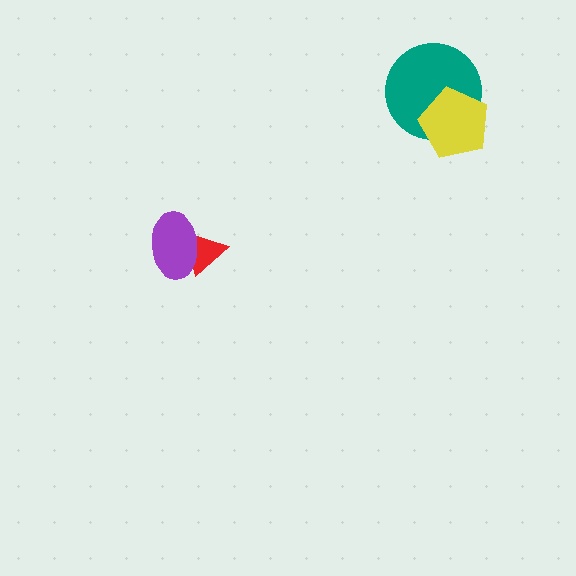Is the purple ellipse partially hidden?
No, no other shape covers it.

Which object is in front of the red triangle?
The purple ellipse is in front of the red triangle.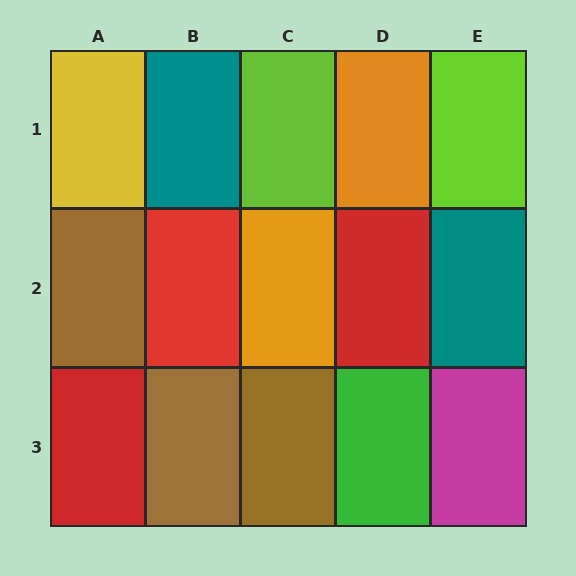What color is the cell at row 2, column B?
Red.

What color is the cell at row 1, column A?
Yellow.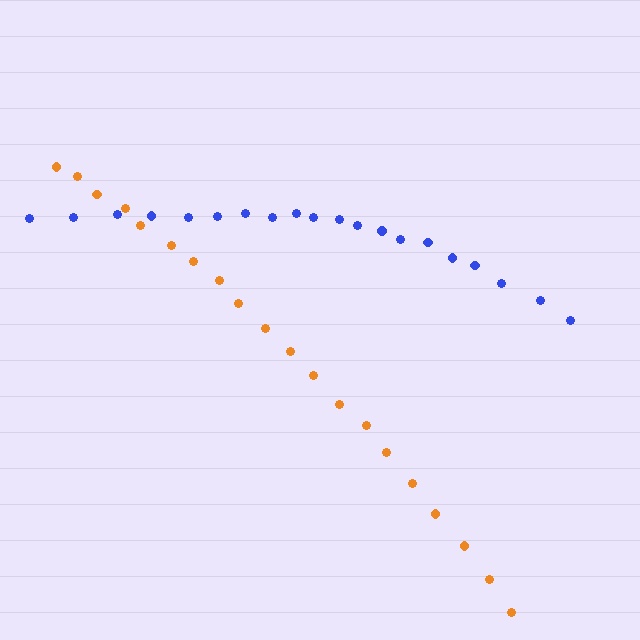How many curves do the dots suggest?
There are 2 distinct paths.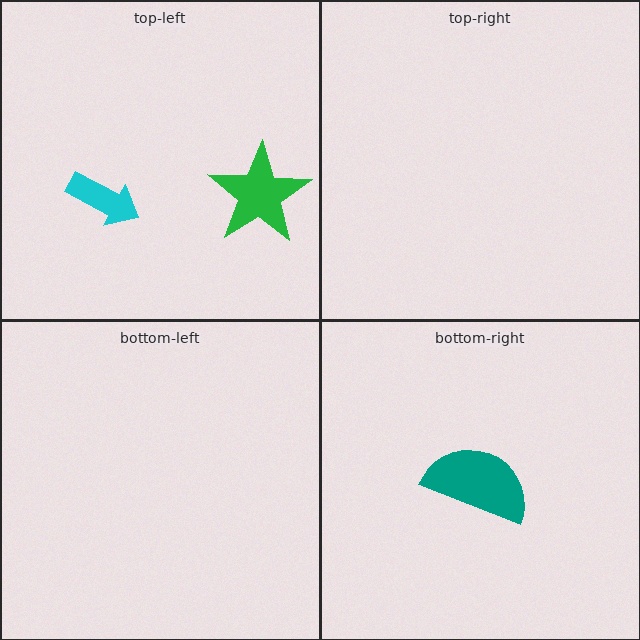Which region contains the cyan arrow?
The top-left region.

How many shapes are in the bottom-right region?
1.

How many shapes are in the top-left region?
2.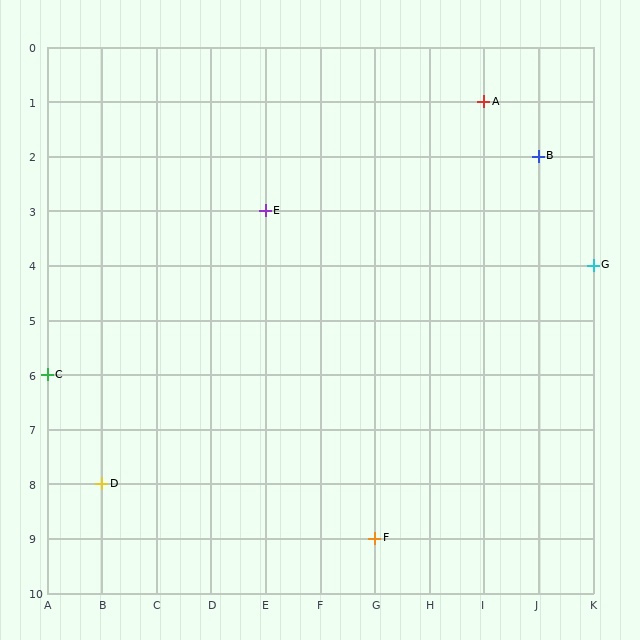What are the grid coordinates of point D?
Point D is at grid coordinates (B, 8).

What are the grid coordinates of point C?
Point C is at grid coordinates (A, 6).